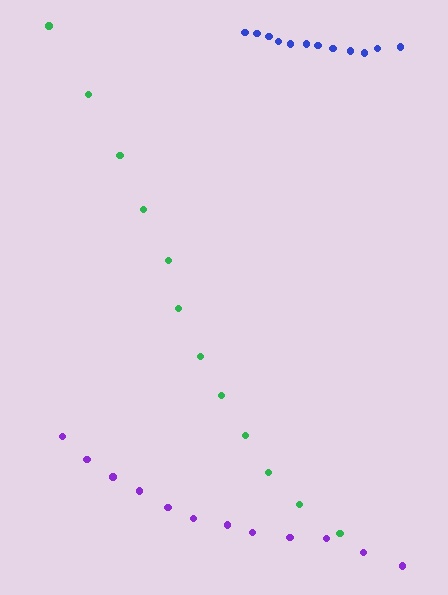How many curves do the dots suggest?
There are 3 distinct paths.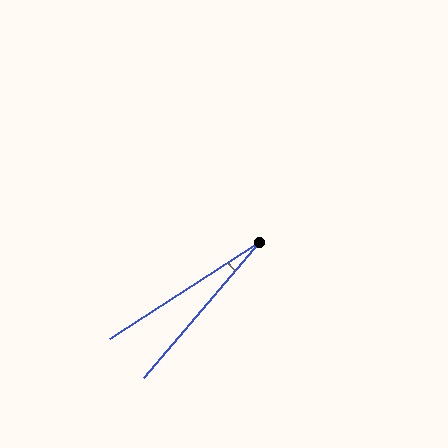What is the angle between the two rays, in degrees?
Approximately 17 degrees.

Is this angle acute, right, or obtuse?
It is acute.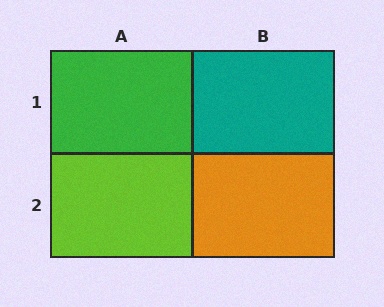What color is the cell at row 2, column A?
Lime.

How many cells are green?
1 cell is green.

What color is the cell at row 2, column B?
Orange.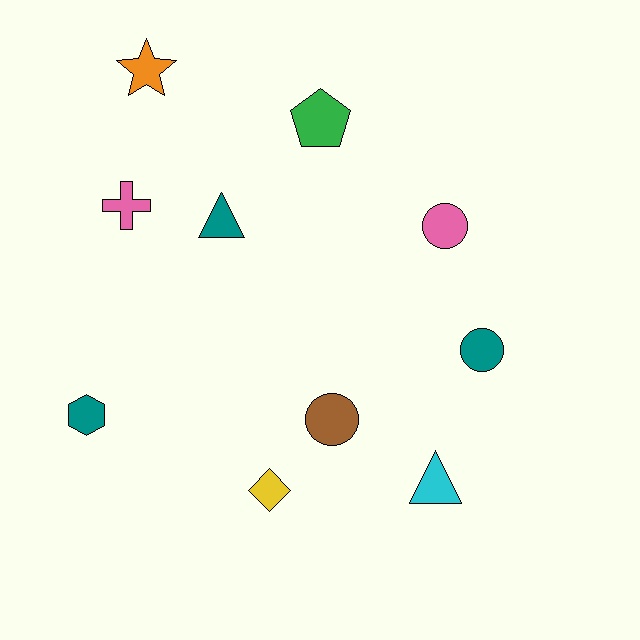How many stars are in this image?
There is 1 star.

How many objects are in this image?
There are 10 objects.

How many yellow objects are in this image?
There is 1 yellow object.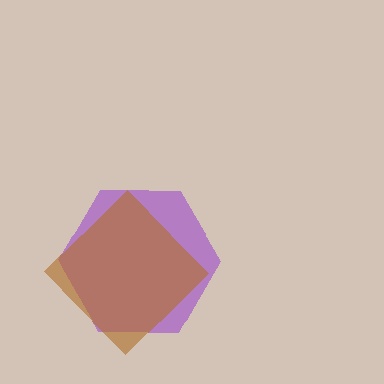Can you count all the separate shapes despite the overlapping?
Yes, there are 2 separate shapes.